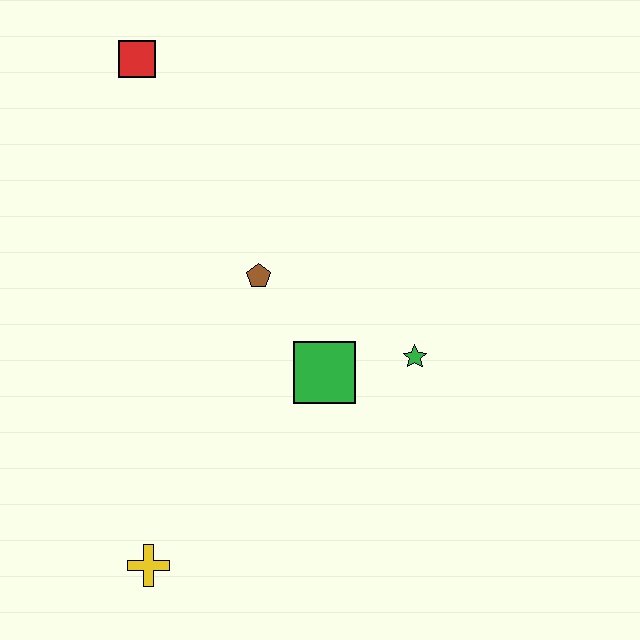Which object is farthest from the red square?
The yellow cross is farthest from the red square.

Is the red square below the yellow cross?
No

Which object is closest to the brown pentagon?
The green square is closest to the brown pentagon.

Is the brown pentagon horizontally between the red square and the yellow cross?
No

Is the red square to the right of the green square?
No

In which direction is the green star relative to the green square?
The green star is to the right of the green square.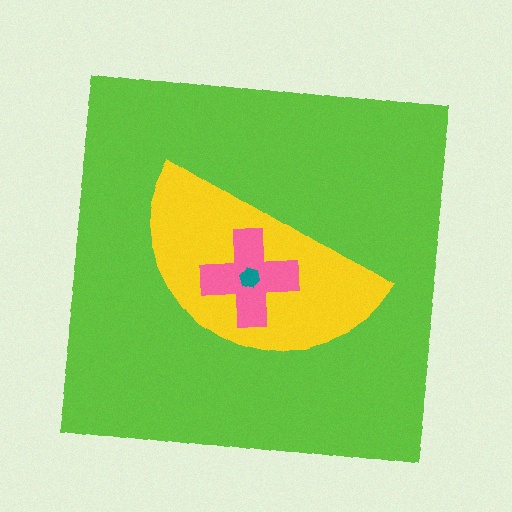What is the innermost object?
The teal hexagon.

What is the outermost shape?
The lime square.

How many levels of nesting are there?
4.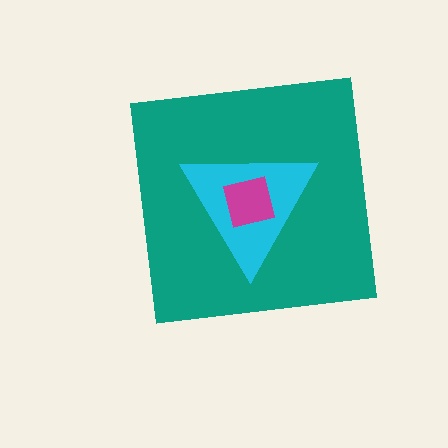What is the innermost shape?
The magenta square.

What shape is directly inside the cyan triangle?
The magenta square.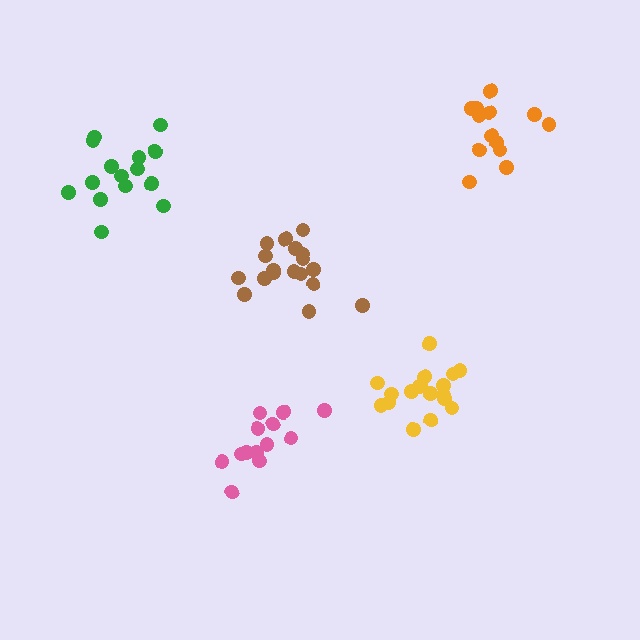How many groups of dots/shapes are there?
There are 5 groups.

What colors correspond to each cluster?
The clusters are colored: pink, yellow, brown, orange, green.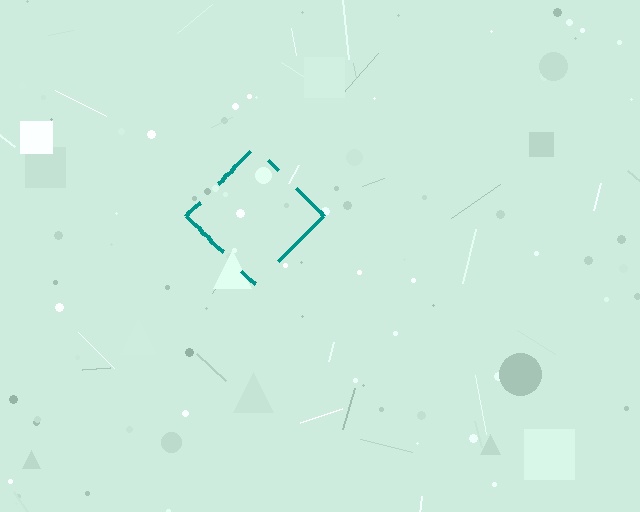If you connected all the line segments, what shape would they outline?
They would outline a diamond.